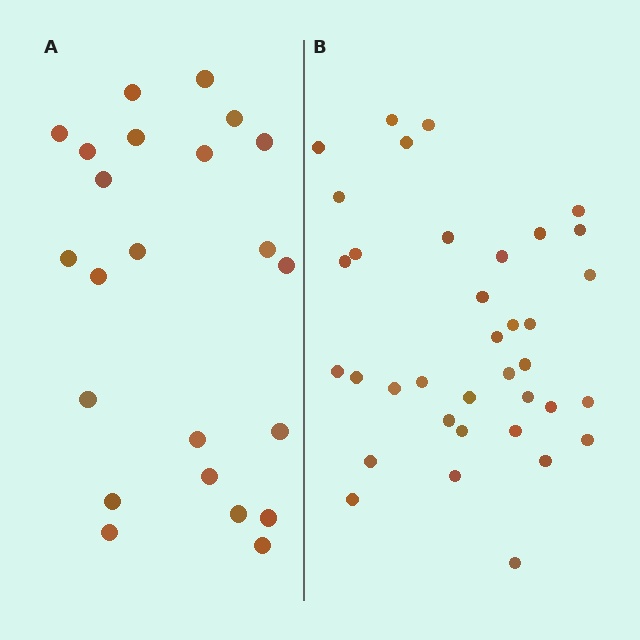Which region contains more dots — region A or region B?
Region B (the right region) has more dots.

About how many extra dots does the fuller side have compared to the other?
Region B has approximately 15 more dots than region A.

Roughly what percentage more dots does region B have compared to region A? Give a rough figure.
About 55% more.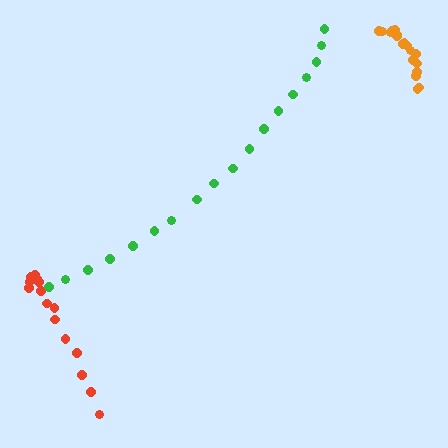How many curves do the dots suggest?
There are 3 distinct paths.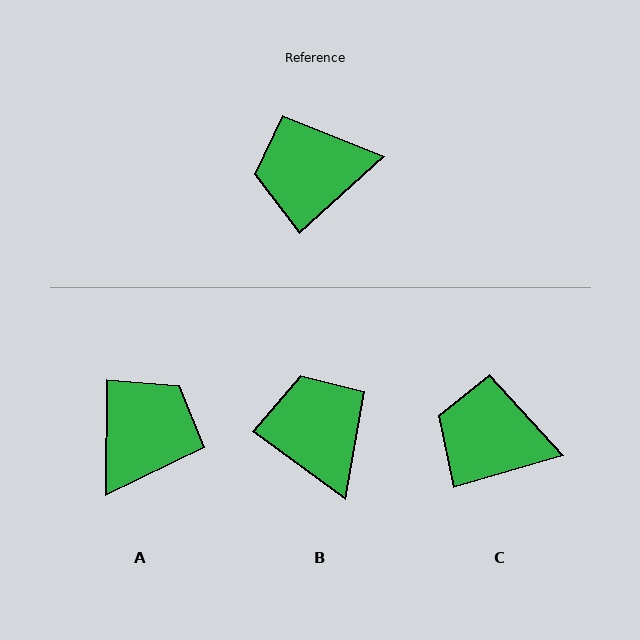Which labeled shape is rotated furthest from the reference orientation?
A, about 132 degrees away.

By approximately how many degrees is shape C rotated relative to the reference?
Approximately 26 degrees clockwise.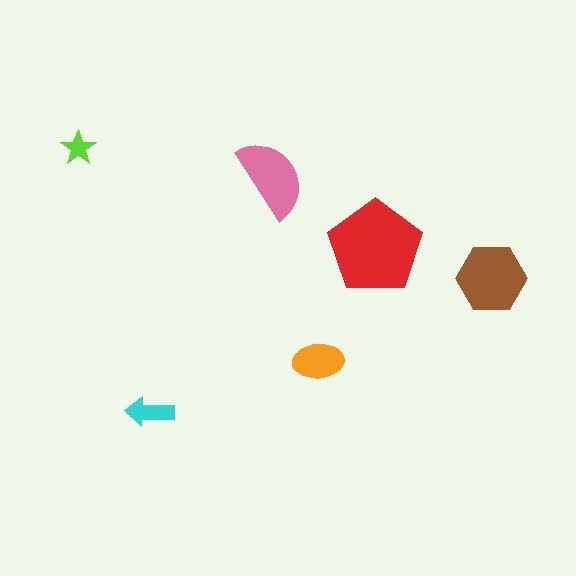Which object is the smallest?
The lime star.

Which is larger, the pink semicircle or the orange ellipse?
The pink semicircle.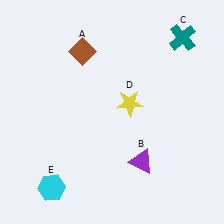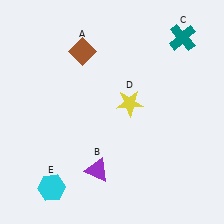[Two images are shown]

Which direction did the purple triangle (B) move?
The purple triangle (B) moved left.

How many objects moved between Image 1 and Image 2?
1 object moved between the two images.